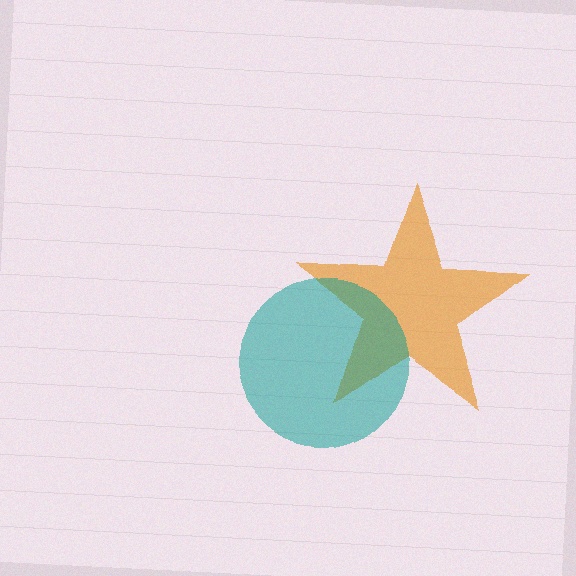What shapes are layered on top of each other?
The layered shapes are: an orange star, a teal circle.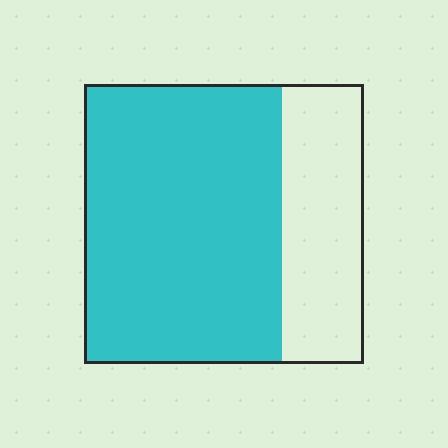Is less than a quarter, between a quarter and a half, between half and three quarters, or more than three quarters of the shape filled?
Between half and three quarters.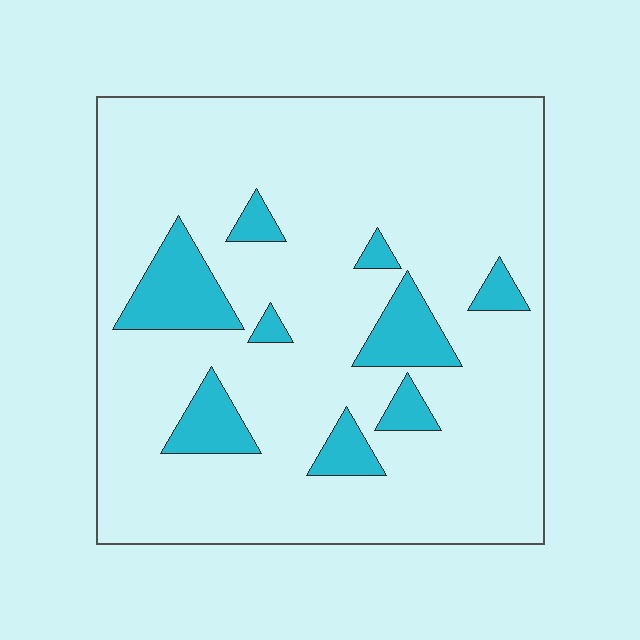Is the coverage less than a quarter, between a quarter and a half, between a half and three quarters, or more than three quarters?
Less than a quarter.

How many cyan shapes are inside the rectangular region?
9.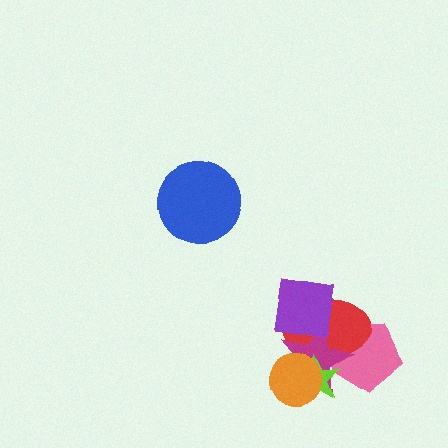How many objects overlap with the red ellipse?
5 objects overlap with the red ellipse.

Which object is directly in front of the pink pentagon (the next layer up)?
The red ellipse is directly in front of the pink pentagon.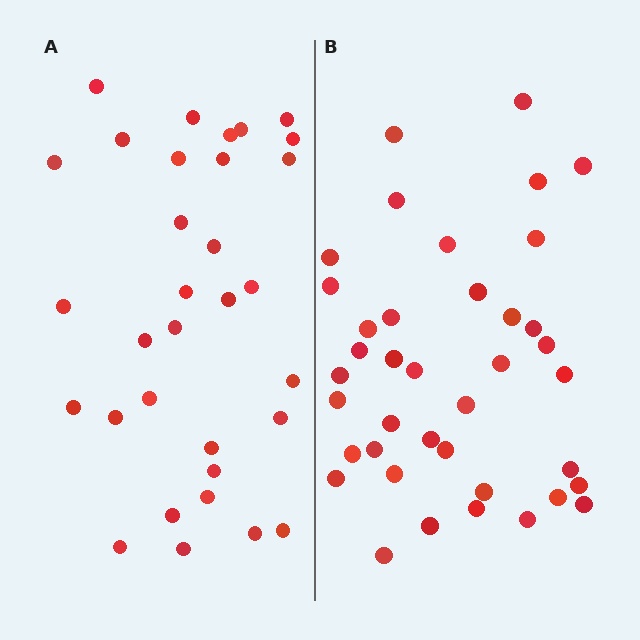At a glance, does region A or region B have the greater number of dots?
Region B (the right region) has more dots.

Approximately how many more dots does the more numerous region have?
Region B has roughly 8 or so more dots than region A.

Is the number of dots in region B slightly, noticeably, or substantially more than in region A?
Region B has only slightly more — the two regions are fairly close. The ratio is roughly 1.2 to 1.